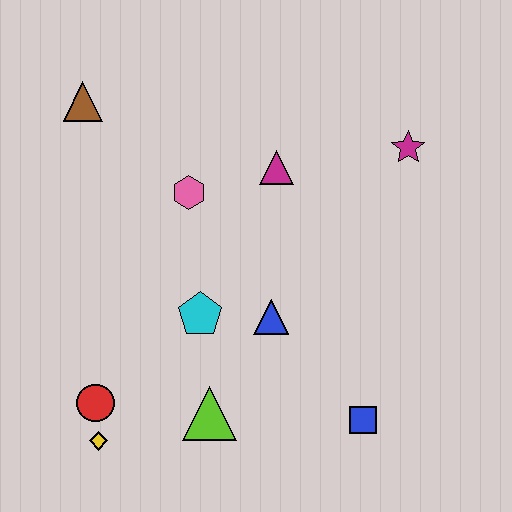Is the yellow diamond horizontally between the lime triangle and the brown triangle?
Yes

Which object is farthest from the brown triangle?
The blue square is farthest from the brown triangle.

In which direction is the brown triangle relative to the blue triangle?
The brown triangle is above the blue triangle.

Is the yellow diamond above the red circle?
No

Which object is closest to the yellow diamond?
The red circle is closest to the yellow diamond.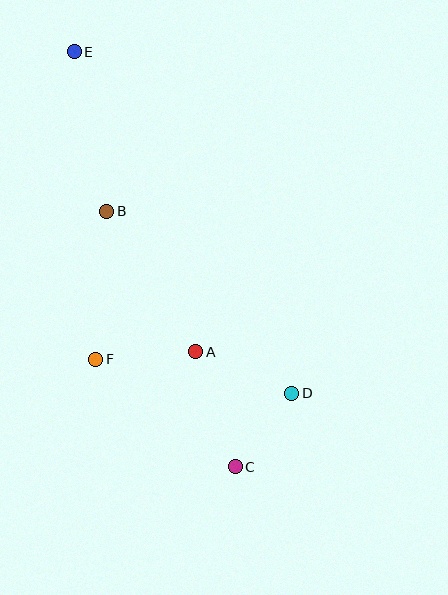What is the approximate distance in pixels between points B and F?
The distance between B and F is approximately 148 pixels.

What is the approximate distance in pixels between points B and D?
The distance between B and D is approximately 260 pixels.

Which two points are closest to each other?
Points C and D are closest to each other.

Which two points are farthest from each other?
Points C and E are farthest from each other.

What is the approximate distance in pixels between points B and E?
The distance between B and E is approximately 163 pixels.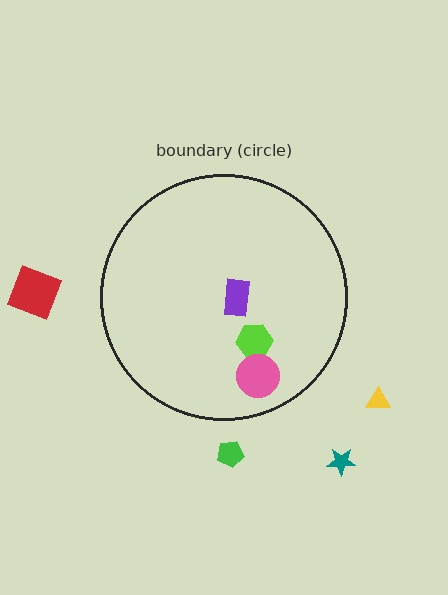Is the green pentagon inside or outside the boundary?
Outside.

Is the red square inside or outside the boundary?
Outside.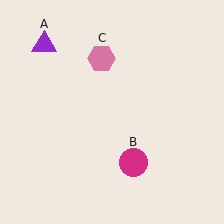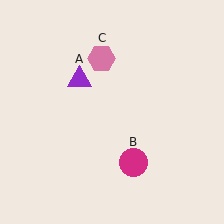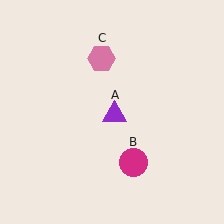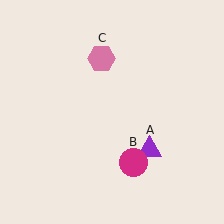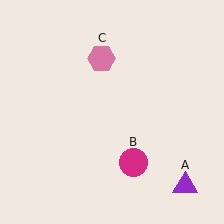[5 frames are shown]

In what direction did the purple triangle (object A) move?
The purple triangle (object A) moved down and to the right.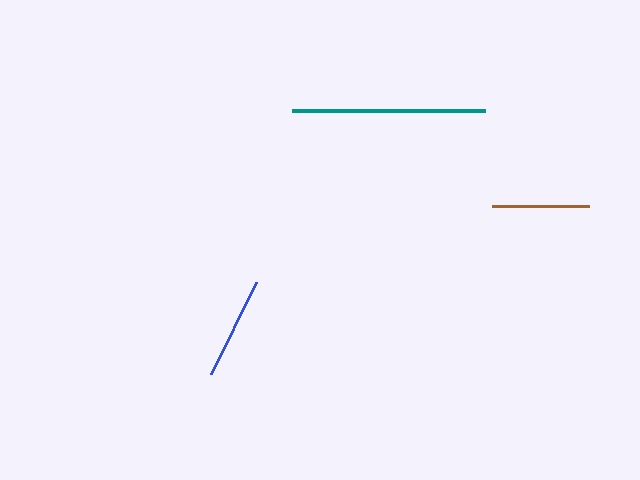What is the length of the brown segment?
The brown segment is approximately 97 pixels long.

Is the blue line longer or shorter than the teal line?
The teal line is longer than the blue line.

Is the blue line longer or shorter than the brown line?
The blue line is longer than the brown line.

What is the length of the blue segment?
The blue segment is approximately 103 pixels long.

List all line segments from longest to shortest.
From longest to shortest: teal, blue, brown.